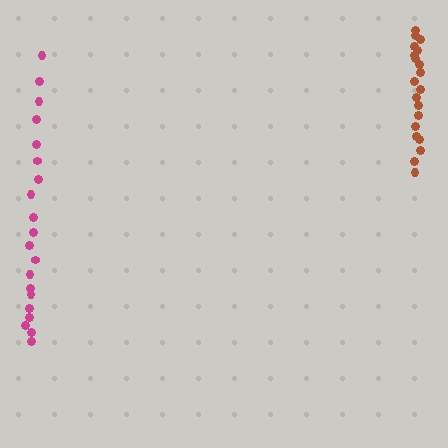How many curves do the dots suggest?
There are 2 distinct paths.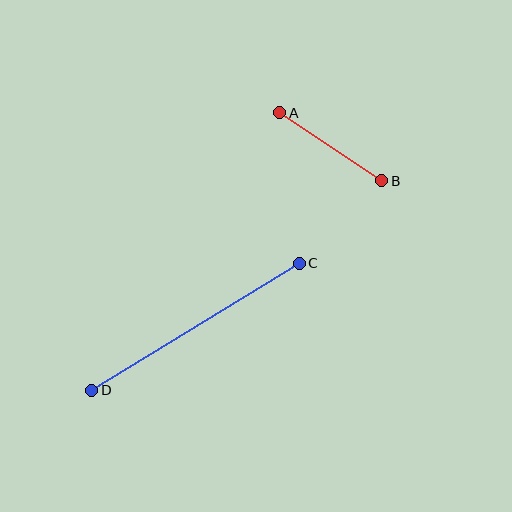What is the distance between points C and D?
The distance is approximately 243 pixels.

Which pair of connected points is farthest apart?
Points C and D are farthest apart.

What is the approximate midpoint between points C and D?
The midpoint is at approximately (195, 327) pixels.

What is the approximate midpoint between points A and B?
The midpoint is at approximately (331, 147) pixels.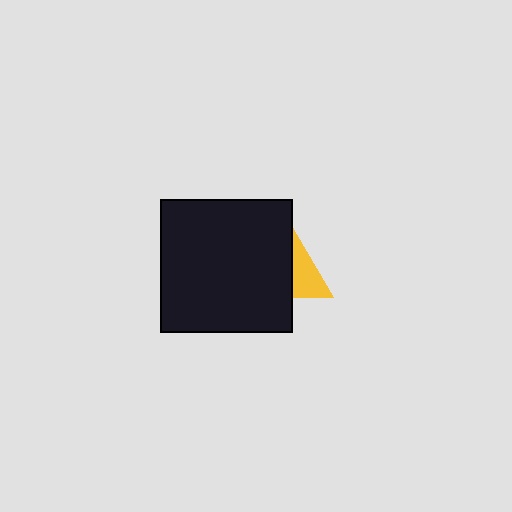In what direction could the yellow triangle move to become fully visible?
The yellow triangle could move right. That would shift it out from behind the black square entirely.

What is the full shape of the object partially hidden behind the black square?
The partially hidden object is a yellow triangle.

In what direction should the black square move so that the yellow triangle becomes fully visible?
The black square should move left. That is the shortest direction to clear the overlap and leave the yellow triangle fully visible.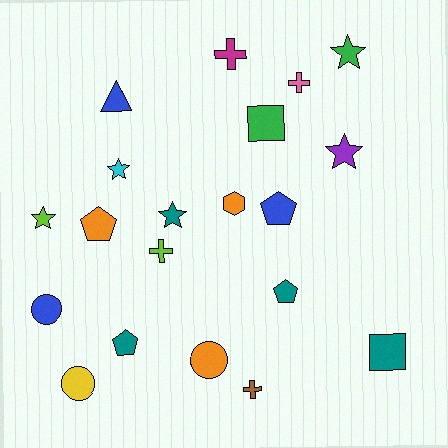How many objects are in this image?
There are 20 objects.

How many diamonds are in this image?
There are no diamonds.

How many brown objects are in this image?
There is 1 brown object.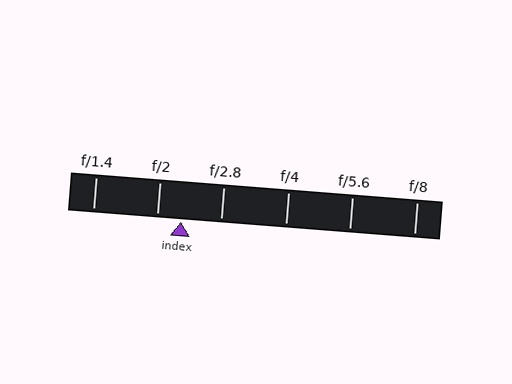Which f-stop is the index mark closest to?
The index mark is closest to f/2.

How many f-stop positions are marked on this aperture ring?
There are 6 f-stop positions marked.